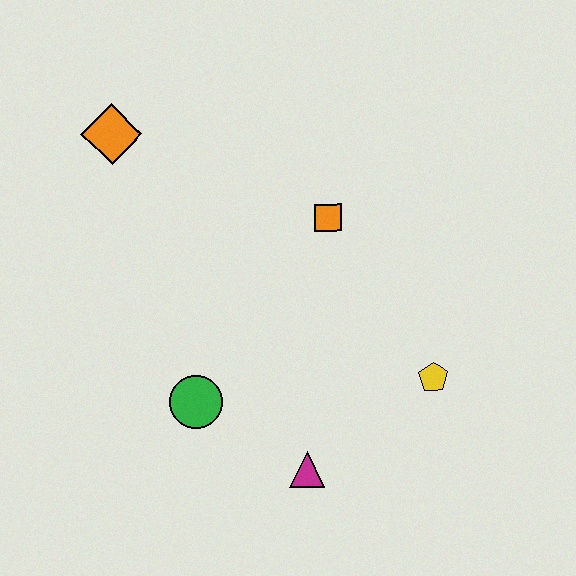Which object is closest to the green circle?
The magenta triangle is closest to the green circle.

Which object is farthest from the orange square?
The magenta triangle is farthest from the orange square.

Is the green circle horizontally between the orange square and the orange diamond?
Yes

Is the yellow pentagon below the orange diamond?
Yes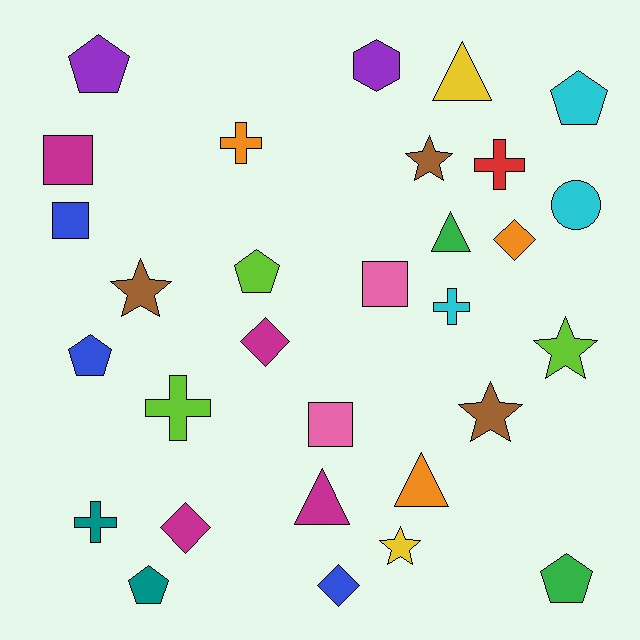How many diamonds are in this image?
There are 4 diamonds.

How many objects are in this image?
There are 30 objects.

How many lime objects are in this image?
There are 3 lime objects.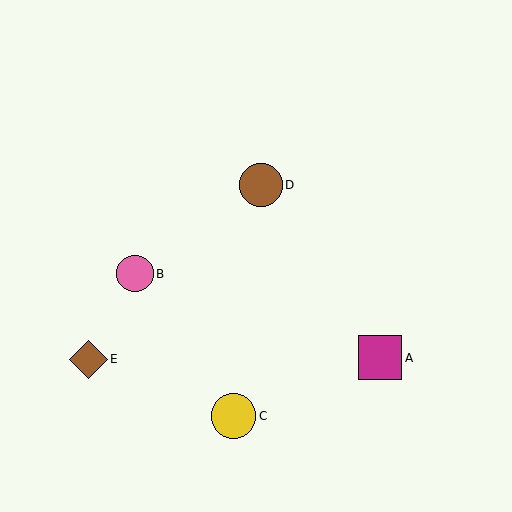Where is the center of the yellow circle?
The center of the yellow circle is at (234, 416).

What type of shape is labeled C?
Shape C is a yellow circle.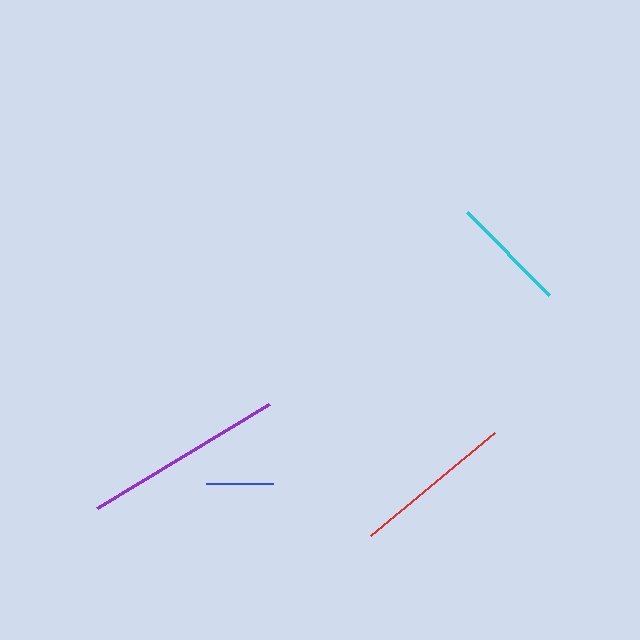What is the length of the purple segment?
The purple segment is approximately 202 pixels long.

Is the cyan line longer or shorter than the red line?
The red line is longer than the cyan line.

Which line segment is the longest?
The purple line is the longest at approximately 202 pixels.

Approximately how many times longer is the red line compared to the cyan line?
The red line is approximately 1.4 times the length of the cyan line.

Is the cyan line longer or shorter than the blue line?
The cyan line is longer than the blue line.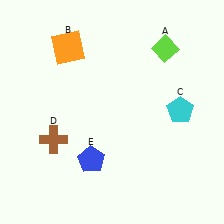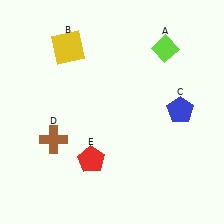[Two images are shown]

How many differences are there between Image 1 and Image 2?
There are 3 differences between the two images.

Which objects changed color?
B changed from orange to yellow. C changed from cyan to blue. E changed from blue to red.